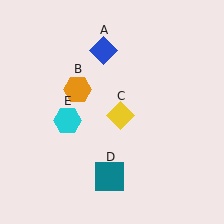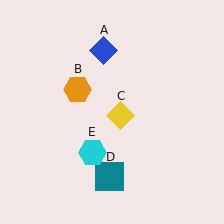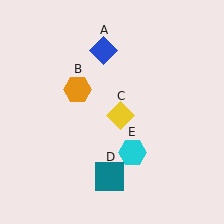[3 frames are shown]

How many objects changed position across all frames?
1 object changed position: cyan hexagon (object E).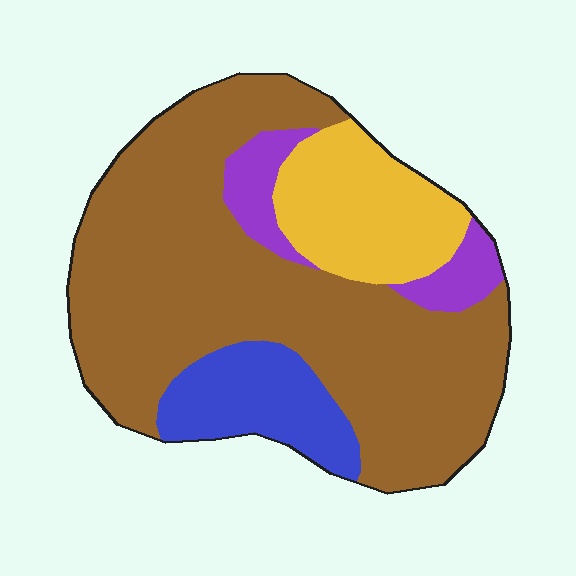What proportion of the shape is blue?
Blue covers 12% of the shape.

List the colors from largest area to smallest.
From largest to smallest: brown, yellow, blue, purple.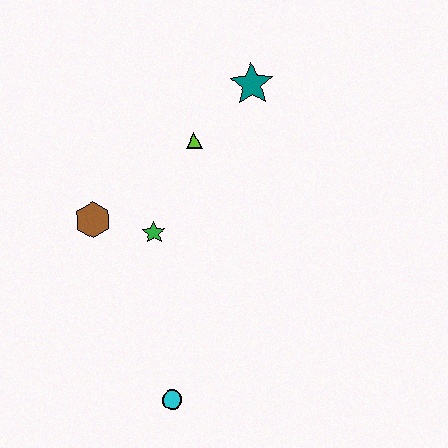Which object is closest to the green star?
The brown hexagon is closest to the green star.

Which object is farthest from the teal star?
The cyan circle is farthest from the teal star.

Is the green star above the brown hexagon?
No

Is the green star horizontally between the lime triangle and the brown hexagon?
Yes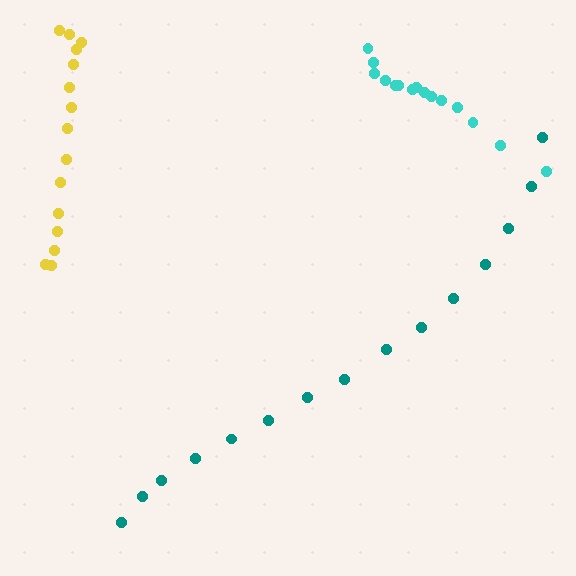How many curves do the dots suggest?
There are 3 distinct paths.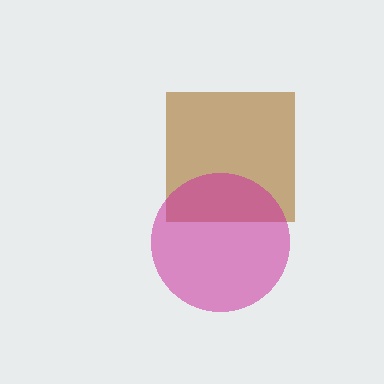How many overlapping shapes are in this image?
There are 2 overlapping shapes in the image.